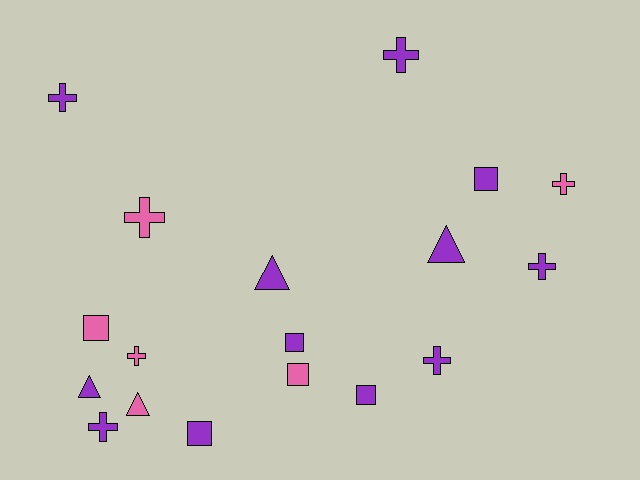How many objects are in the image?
There are 18 objects.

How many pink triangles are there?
There is 1 pink triangle.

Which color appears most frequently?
Purple, with 12 objects.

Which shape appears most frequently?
Cross, with 8 objects.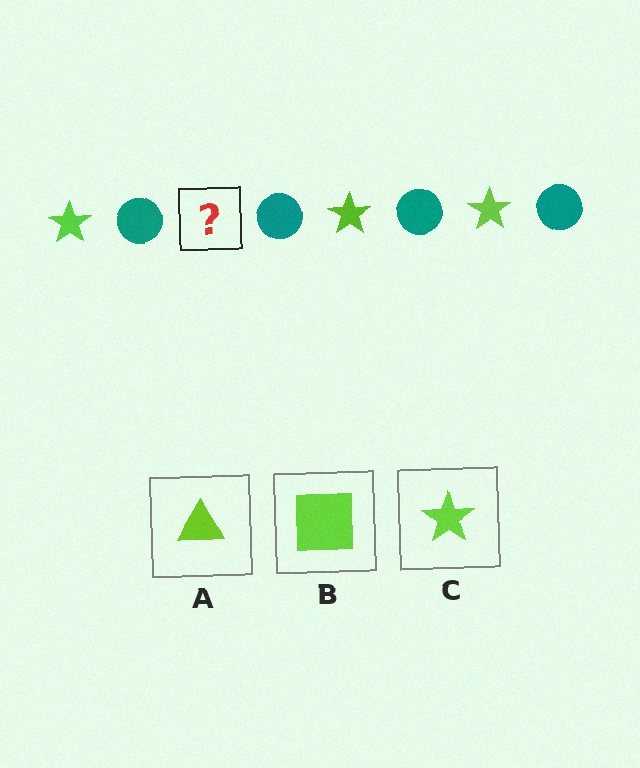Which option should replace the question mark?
Option C.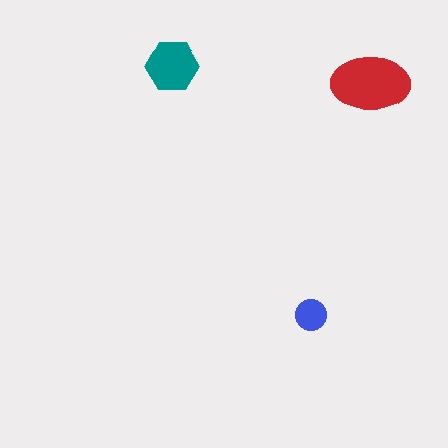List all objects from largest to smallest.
The red ellipse, the teal hexagon, the blue circle.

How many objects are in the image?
There are 3 objects in the image.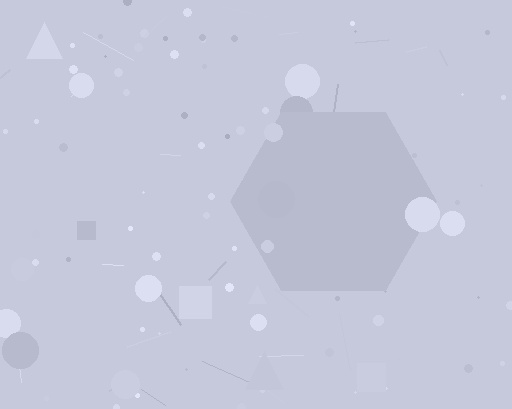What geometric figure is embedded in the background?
A hexagon is embedded in the background.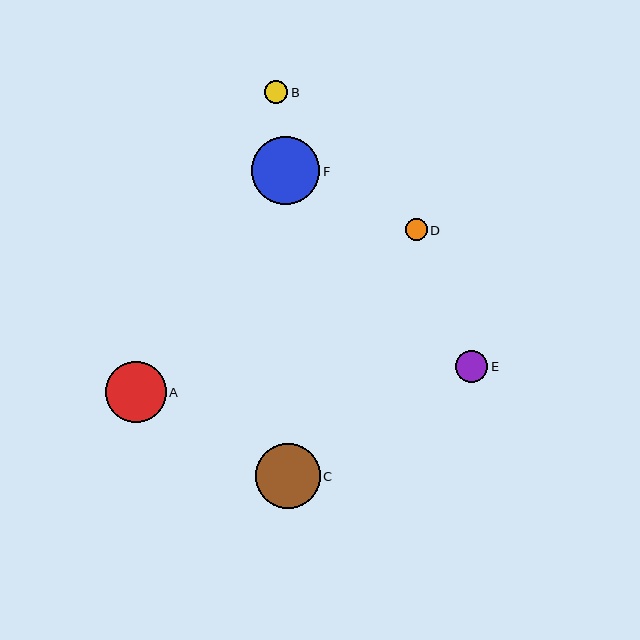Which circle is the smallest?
Circle D is the smallest with a size of approximately 22 pixels.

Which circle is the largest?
Circle F is the largest with a size of approximately 68 pixels.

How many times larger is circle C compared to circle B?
Circle C is approximately 2.8 times the size of circle B.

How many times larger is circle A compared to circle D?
Circle A is approximately 2.8 times the size of circle D.